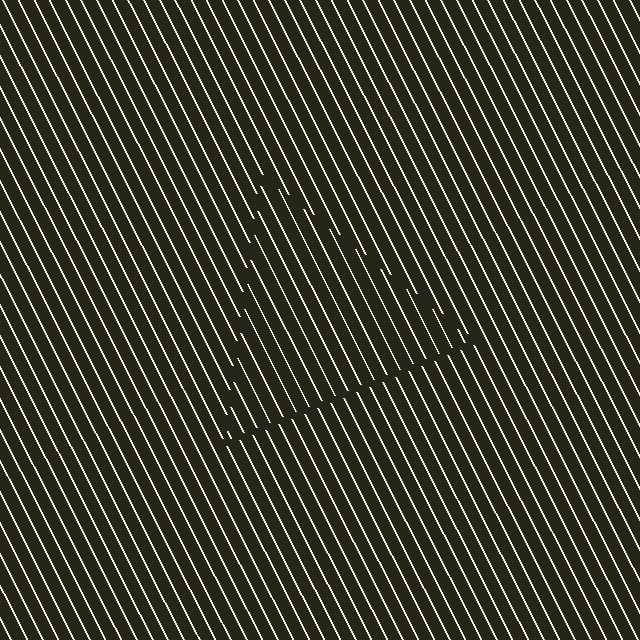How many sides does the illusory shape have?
3 sides — the line-ends trace a triangle.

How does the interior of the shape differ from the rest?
The interior of the shape contains the same grating, shifted by half a period — the contour is defined by the phase discontinuity where line-ends from the inner and outer gratings abut.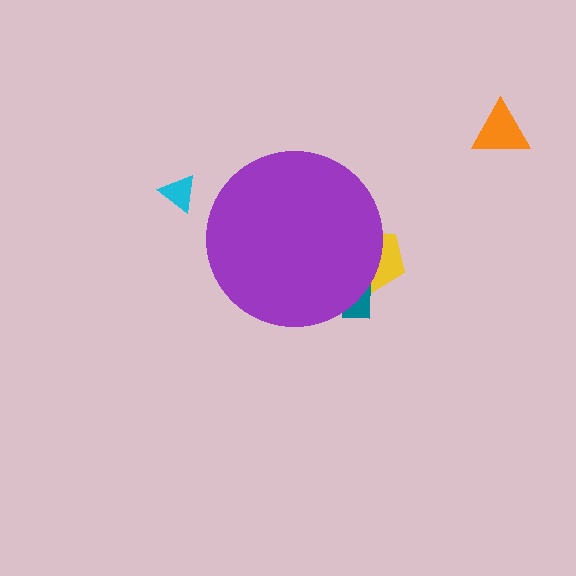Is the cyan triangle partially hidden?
No, the cyan triangle is fully visible.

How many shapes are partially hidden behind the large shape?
2 shapes are partially hidden.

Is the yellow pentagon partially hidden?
Yes, the yellow pentagon is partially hidden behind the purple circle.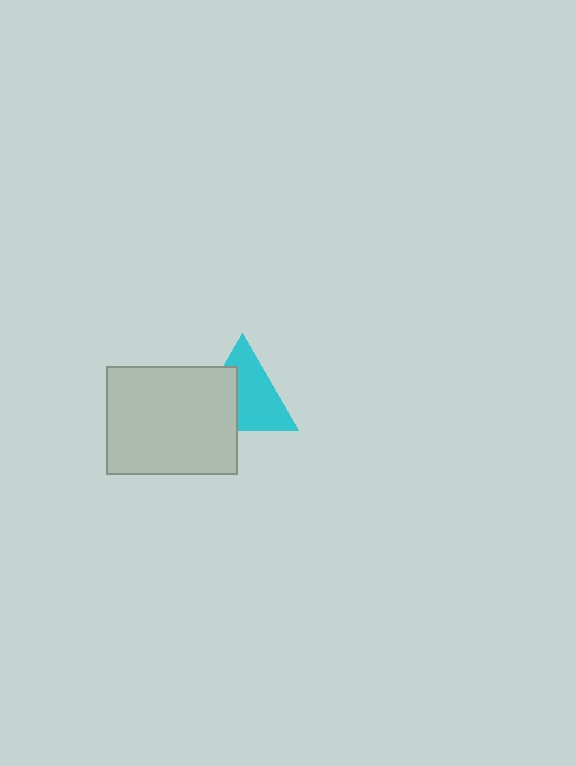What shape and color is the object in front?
The object in front is a light gray rectangle.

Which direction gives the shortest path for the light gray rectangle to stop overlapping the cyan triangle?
Moving toward the lower-left gives the shortest separation.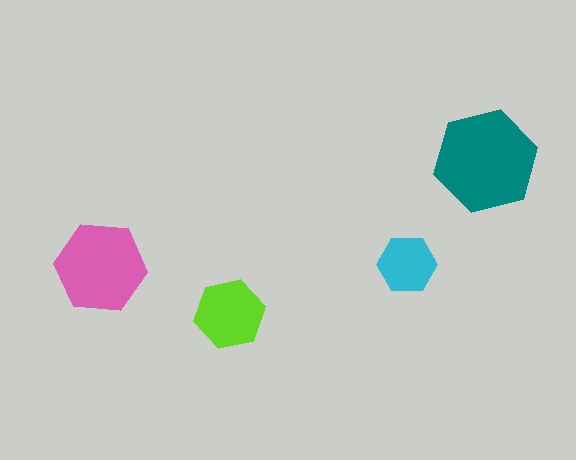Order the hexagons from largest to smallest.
the teal one, the pink one, the lime one, the cyan one.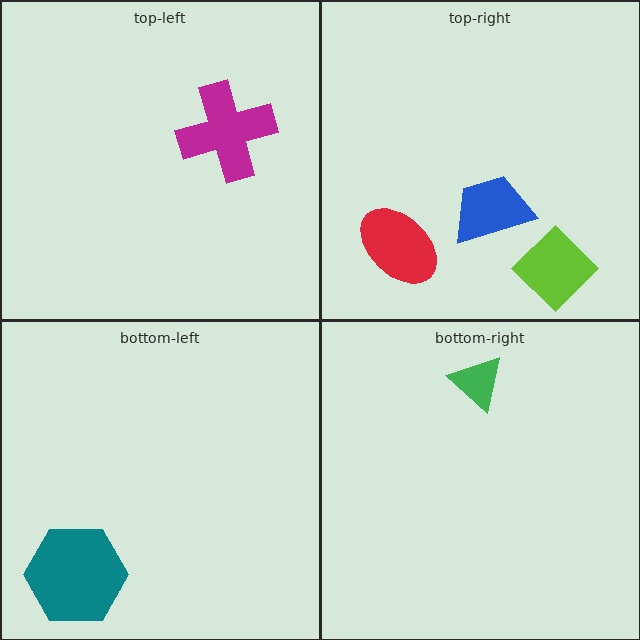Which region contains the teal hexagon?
The bottom-left region.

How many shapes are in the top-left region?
1.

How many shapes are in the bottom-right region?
1.